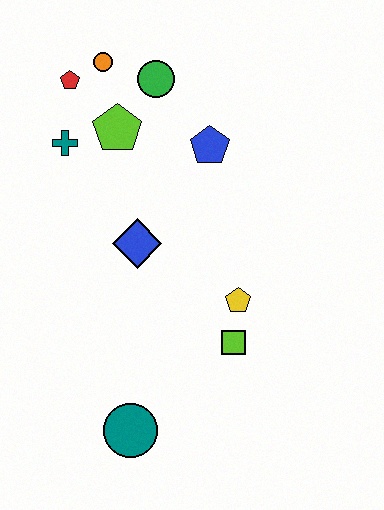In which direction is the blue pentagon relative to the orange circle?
The blue pentagon is to the right of the orange circle.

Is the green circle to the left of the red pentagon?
No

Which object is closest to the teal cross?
The lime pentagon is closest to the teal cross.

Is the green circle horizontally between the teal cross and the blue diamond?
No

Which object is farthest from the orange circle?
The teal circle is farthest from the orange circle.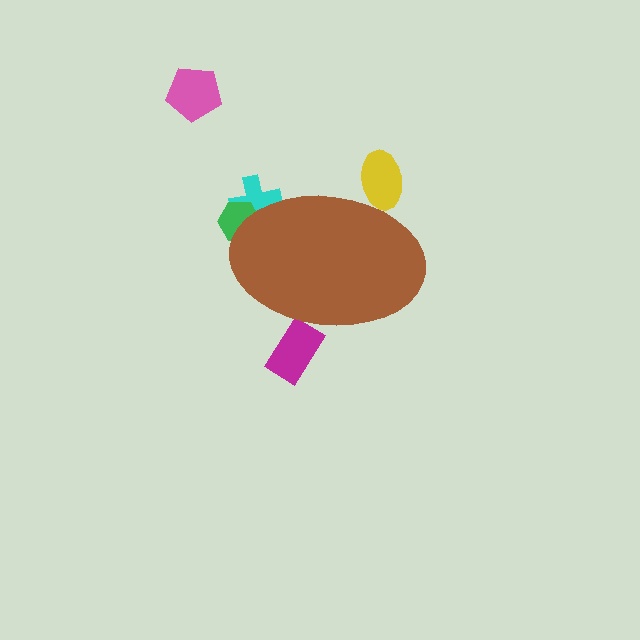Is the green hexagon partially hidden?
Yes, the green hexagon is partially hidden behind the brown ellipse.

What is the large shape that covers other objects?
A brown ellipse.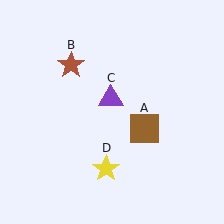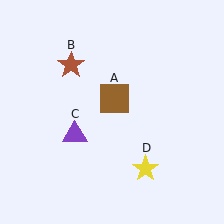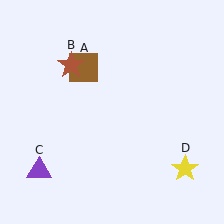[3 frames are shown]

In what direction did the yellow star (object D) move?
The yellow star (object D) moved right.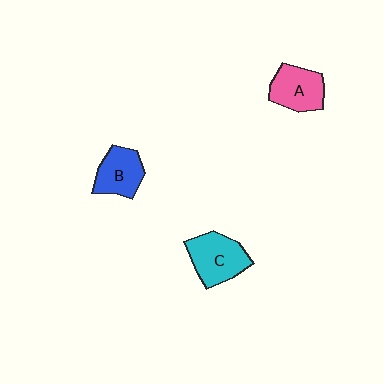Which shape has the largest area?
Shape C (cyan).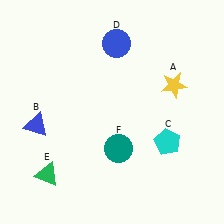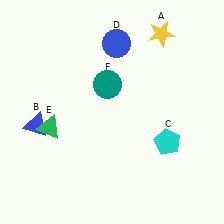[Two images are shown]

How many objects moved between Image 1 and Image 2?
3 objects moved between the two images.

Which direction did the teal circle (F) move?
The teal circle (F) moved up.